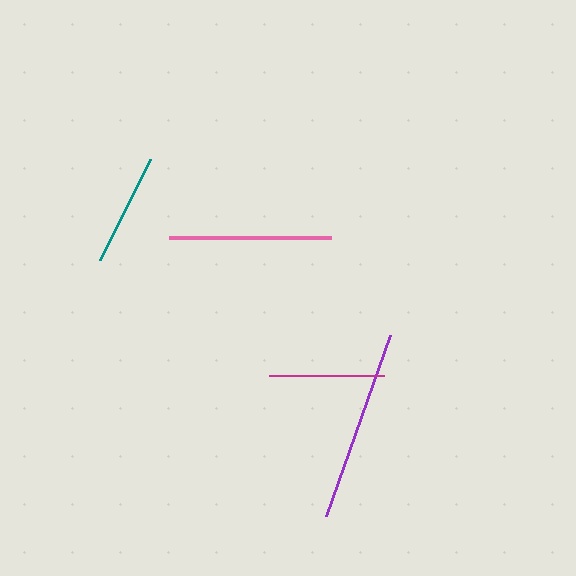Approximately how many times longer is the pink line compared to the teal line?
The pink line is approximately 1.4 times the length of the teal line.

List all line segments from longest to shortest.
From longest to shortest: purple, pink, magenta, teal.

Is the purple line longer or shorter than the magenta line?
The purple line is longer than the magenta line.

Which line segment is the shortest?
The teal line is the shortest at approximately 112 pixels.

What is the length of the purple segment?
The purple segment is approximately 192 pixels long.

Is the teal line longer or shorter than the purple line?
The purple line is longer than the teal line.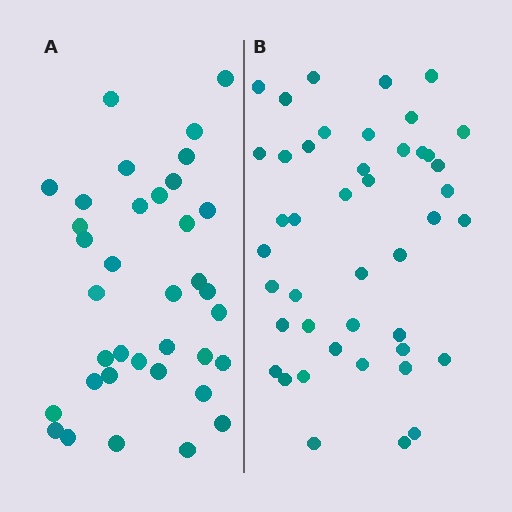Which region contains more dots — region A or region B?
Region B (the right region) has more dots.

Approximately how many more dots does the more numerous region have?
Region B has roughly 8 or so more dots than region A.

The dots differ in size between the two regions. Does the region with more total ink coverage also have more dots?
No. Region A has more total ink coverage because its dots are larger, but region B actually contains more individual dots. Total area can be misleading — the number of items is what matters here.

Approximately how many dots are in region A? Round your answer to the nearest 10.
About 40 dots. (The exact count is 36, which rounds to 40.)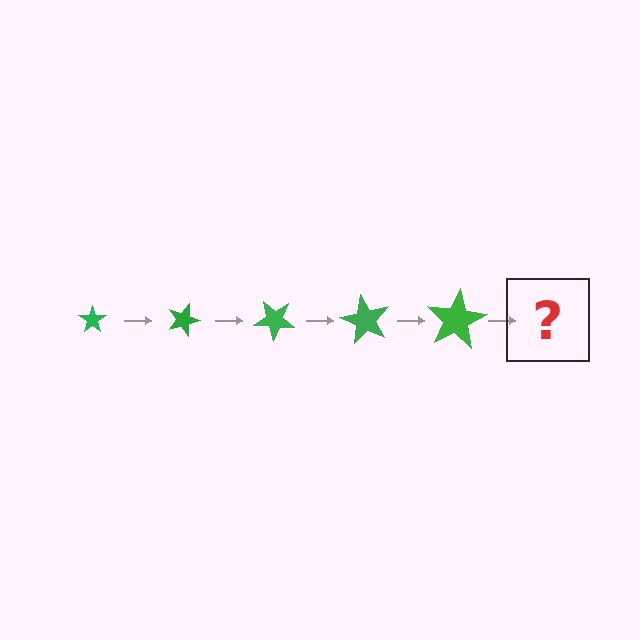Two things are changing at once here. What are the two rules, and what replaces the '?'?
The two rules are that the star grows larger each step and it rotates 20 degrees each step. The '?' should be a star, larger than the previous one and rotated 100 degrees from the start.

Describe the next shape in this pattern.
It should be a star, larger than the previous one and rotated 100 degrees from the start.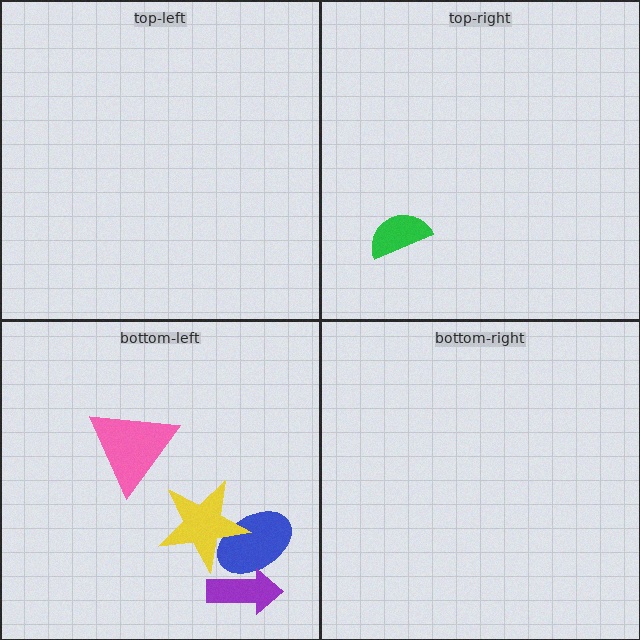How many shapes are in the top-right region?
1.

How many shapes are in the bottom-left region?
4.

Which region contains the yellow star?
The bottom-left region.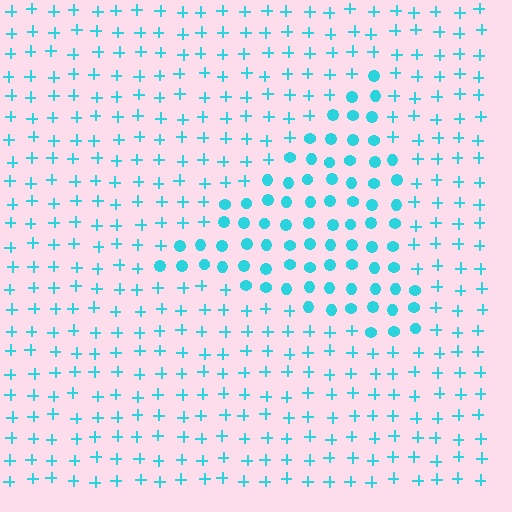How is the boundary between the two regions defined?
The boundary is defined by a change in element shape: circles inside vs. plus signs outside. All elements share the same color and spacing.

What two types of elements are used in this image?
The image uses circles inside the triangle region and plus signs outside it.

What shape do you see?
I see a triangle.